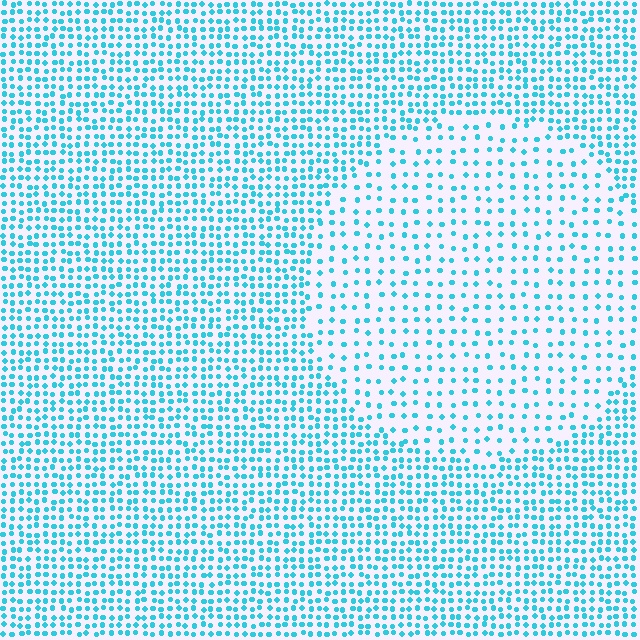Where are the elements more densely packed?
The elements are more densely packed outside the circle boundary.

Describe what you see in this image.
The image contains small cyan elements arranged at two different densities. A circle-shaped region is visible where the elements are less densely packed than the surrounding area.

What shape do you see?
I see a circle.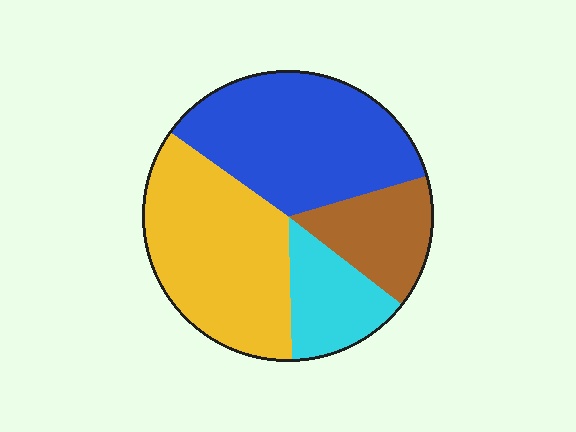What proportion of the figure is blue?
Blue covers about 35% of the figure.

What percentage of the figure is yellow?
Yellow takes up about one third (1/3) of the figure.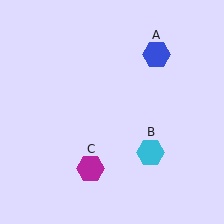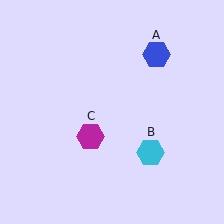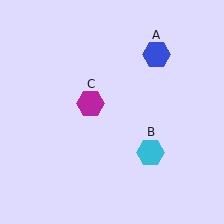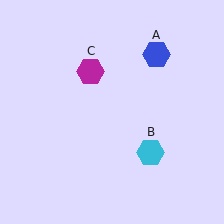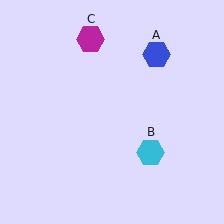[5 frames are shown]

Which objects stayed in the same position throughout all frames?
Blue hexagon (object A) and cyan hexagon (object B) remained stationary.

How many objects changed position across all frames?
1 object changed position: magenta hexagon (object C).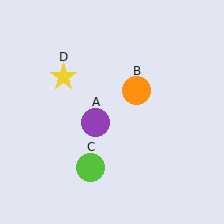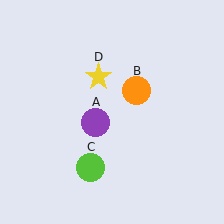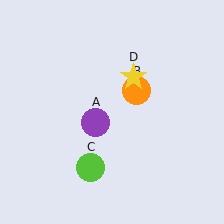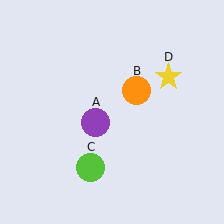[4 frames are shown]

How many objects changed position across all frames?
1 object changed position: yellow star (object D).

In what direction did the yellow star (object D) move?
The yellow star (object D) moved right.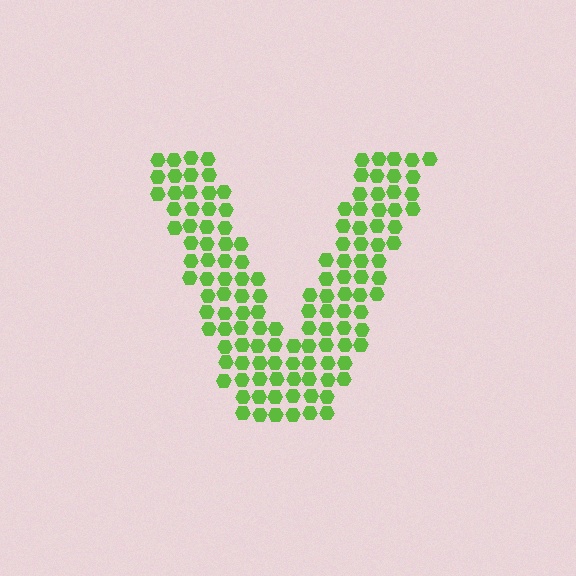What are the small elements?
The small elements are hexagons.